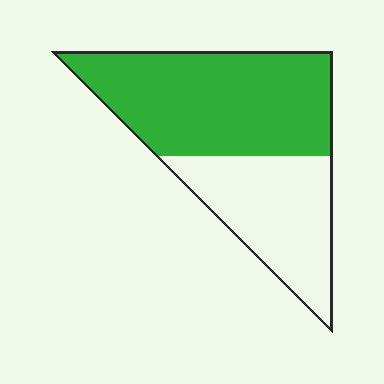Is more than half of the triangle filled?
Yes.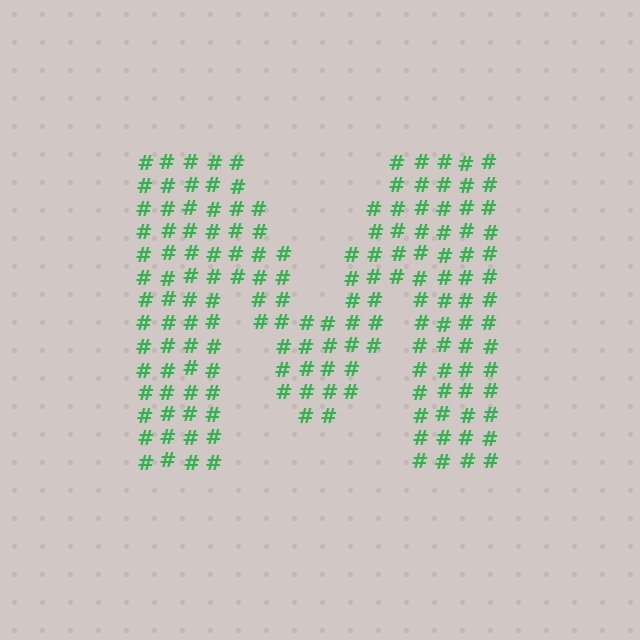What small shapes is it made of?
It is made of small hash symbols.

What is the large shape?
The large shape is the letter M.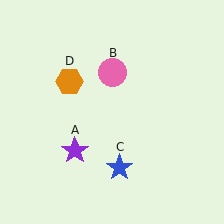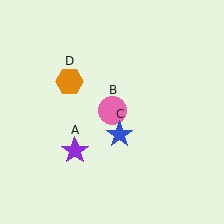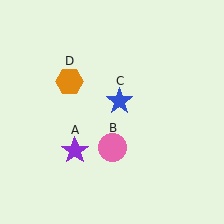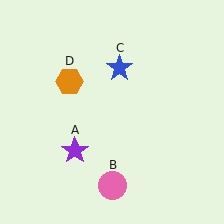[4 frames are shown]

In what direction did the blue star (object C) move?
The blue star (object C) moved up.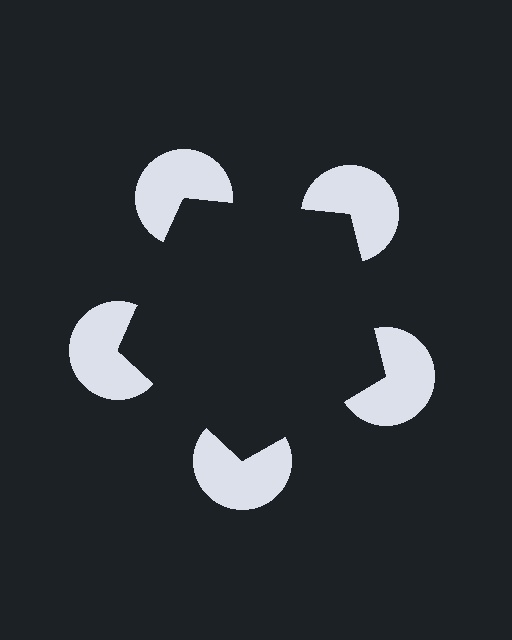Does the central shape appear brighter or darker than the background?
It typically appears slightly darker than the background, even though no actual brightness change is drawn.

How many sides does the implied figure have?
5 sides.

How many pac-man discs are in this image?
There are 5 — one at each vertex of the illusory pentagon.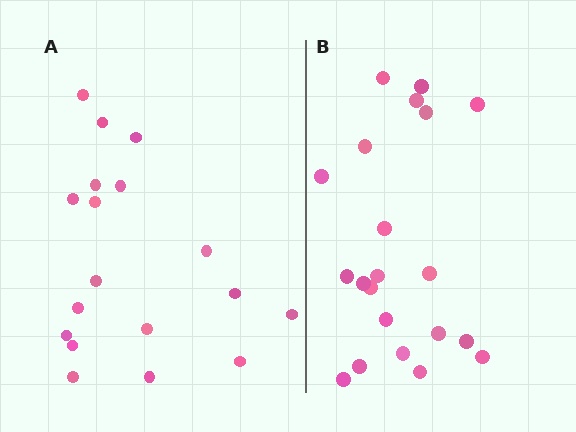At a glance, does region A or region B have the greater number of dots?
Region B (the right region) has more dots.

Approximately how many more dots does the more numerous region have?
Region B has just a few more — roughly 2 or 3 more dots than region A.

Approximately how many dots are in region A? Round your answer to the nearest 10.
About 20 dots. (The exact count is 18, which rounds to 20.)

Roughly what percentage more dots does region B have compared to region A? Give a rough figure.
About 15% more.